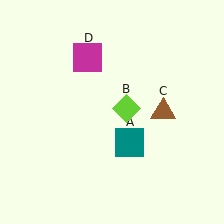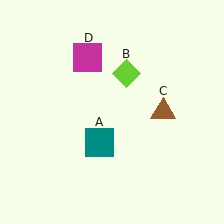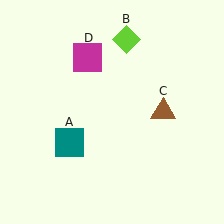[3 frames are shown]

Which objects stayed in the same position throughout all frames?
Brown triangle (object C) and magenta square (object D) remained stationary.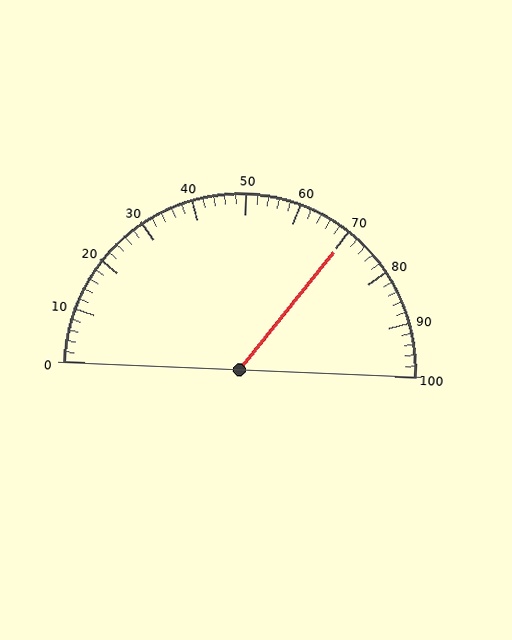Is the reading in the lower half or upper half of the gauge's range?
The reading is in the upper half of the range (0 to 100).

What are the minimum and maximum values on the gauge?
The gauge ranges from 0 to 100.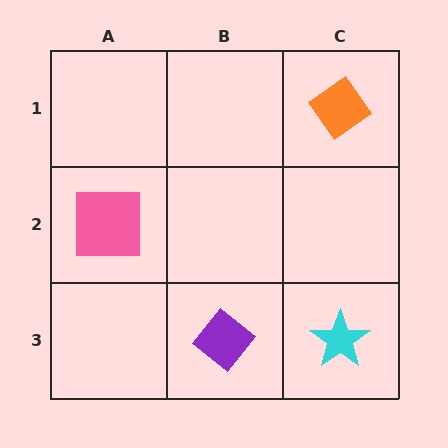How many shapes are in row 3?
2 shapes.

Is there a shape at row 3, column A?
No, that cell is empty.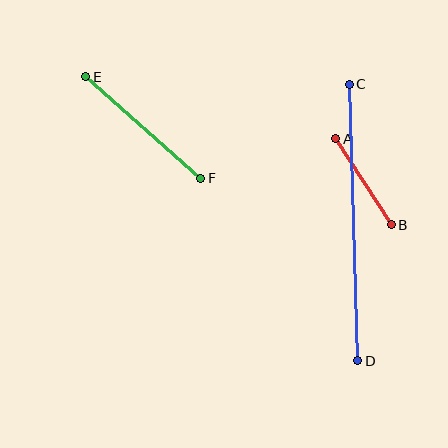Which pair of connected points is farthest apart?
Points C and D are farthest apart.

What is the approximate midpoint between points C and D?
The midpoint is at approximately (353, 223) pixels.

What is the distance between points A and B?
The distance is approximately 102 pixels.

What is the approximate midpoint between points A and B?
The midpoint is at approximately (363, 182) pixels.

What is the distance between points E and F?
The distance is approximately 154 pixels.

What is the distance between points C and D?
The distance is approximately 277 pixels.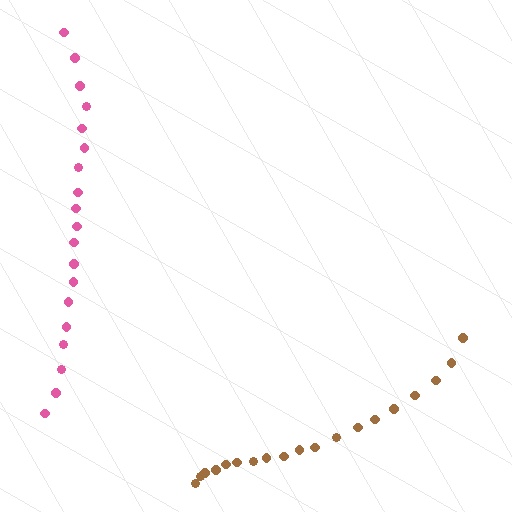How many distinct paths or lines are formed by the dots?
There are 2 distinct paths.